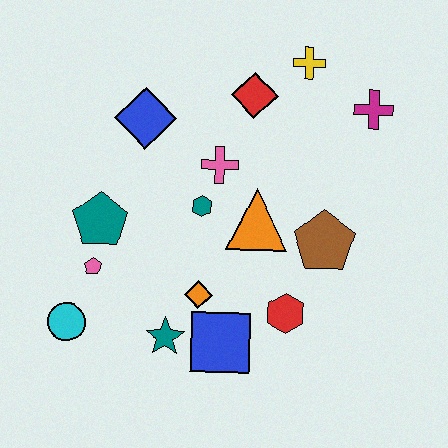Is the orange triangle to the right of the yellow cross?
No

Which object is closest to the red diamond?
The yellow cross is closest to the red diamond.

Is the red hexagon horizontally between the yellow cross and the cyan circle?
Yes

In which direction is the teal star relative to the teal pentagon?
The teal star is below the teal pentagon.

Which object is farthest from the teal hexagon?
The magenta cross is farthest from the teal hexagon.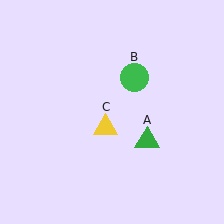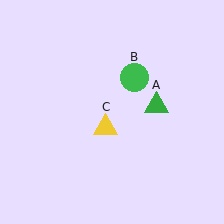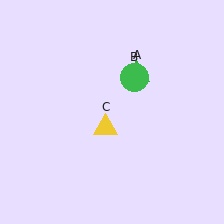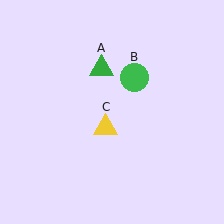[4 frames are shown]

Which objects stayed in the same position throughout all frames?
Green circle (object B) and yellow triangle (object C) remained stationary.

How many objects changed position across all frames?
1 object changed position: green triangle (object A).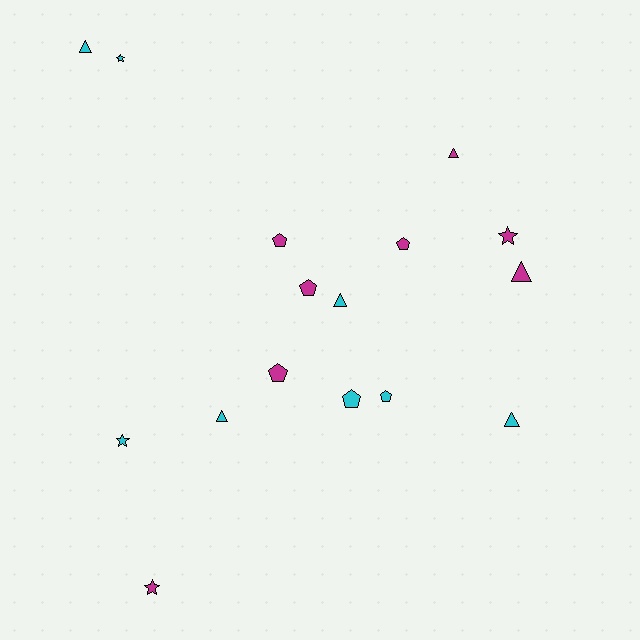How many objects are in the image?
There are 16 objects.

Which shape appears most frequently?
Pentagon, with 6 objects.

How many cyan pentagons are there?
There are 2 cyan pentagons.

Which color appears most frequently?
Cyan, with 8 objects.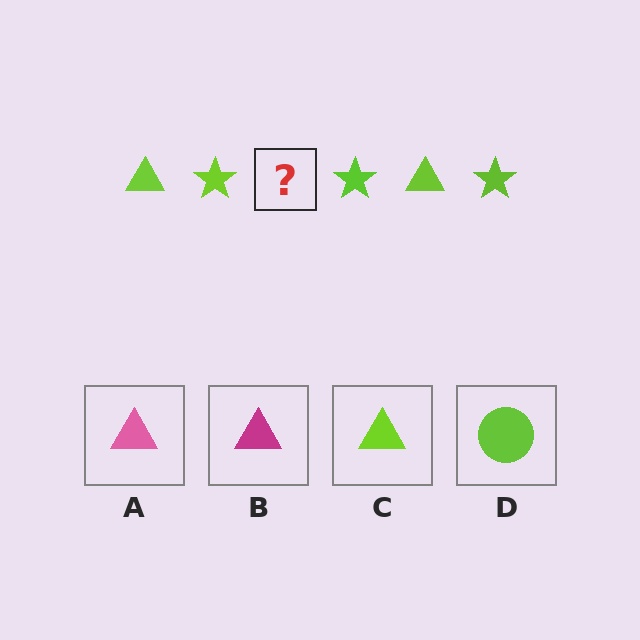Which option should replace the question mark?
Option C.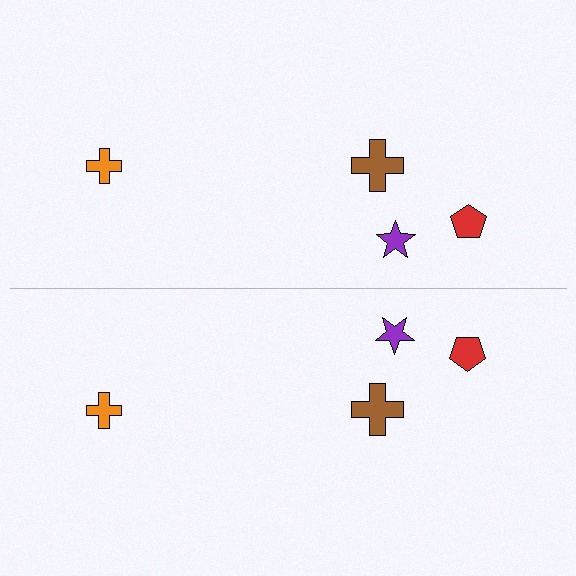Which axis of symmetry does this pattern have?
The pattern has a horizontal axis of symmetry running through the center of the image.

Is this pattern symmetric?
Yes, this pattern has bilateral (reflection) symmetry.